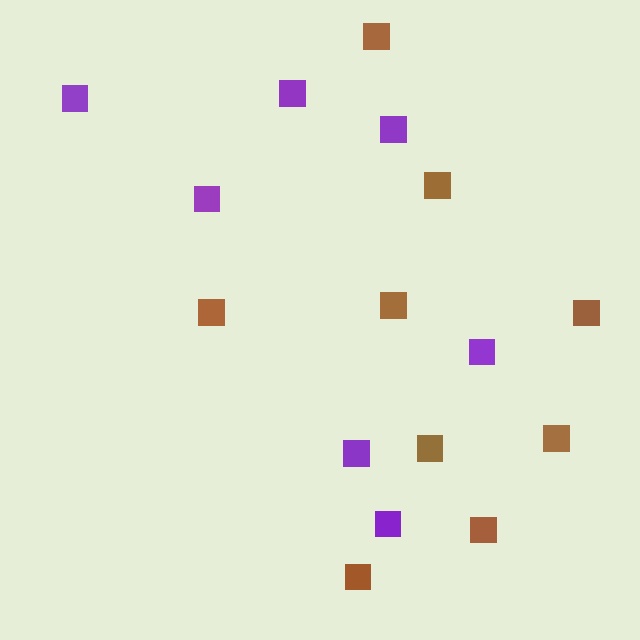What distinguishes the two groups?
There are 2 groups: one group of purple squares (7) and one group of brown squares (9).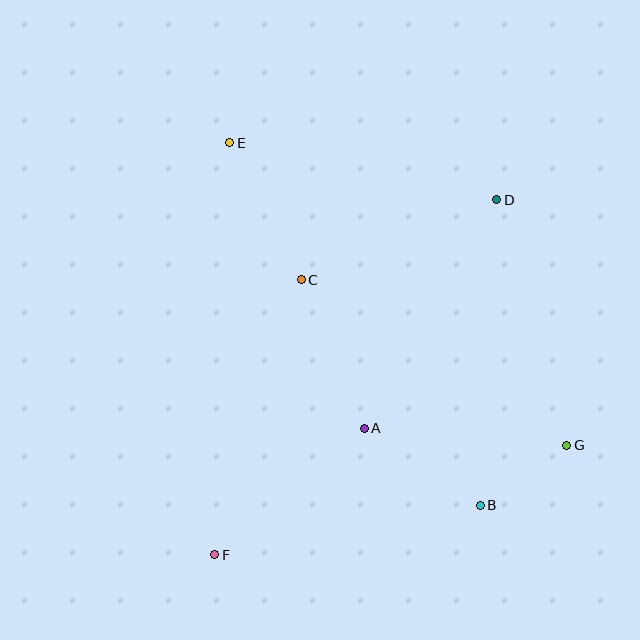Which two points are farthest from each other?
Points D and F are farthest from each other.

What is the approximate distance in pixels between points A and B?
The distance between A and B is approximately 140 pixels.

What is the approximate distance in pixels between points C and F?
The distance between C and F is approximately 289 pixels.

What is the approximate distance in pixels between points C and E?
The distance between C and E is approximately 155 pixels.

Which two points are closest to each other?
Points B and G are closest to each other.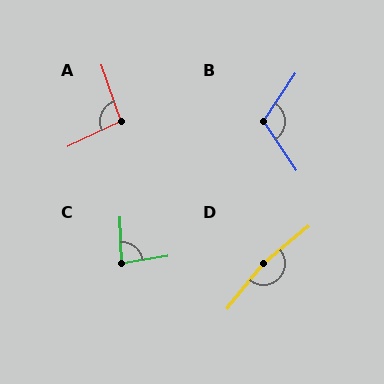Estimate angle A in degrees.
Approximately 97 degrees.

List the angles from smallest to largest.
C (82°), A (97°), B (113°), D (168°).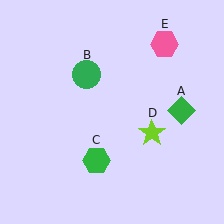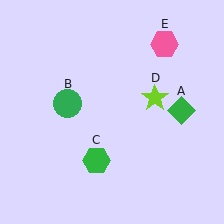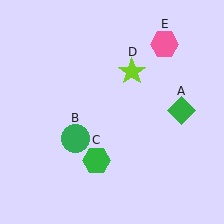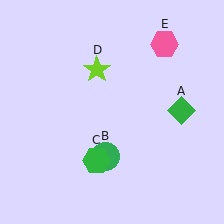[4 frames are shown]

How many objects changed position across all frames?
2 objects changed position: green circle (object B), lime star (object D).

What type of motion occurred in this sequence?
The green circle (object B), lime star (object D) rotated counterclockwise around the center of the scene.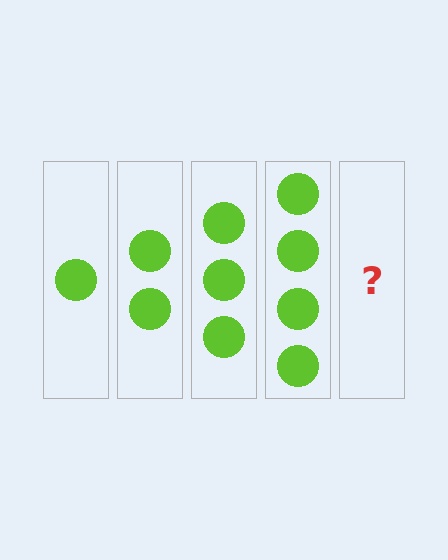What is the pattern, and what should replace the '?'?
The pattern is that each step adds one more circle. The '?' should be 5 circles.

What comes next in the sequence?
The next element should be 5 circles.